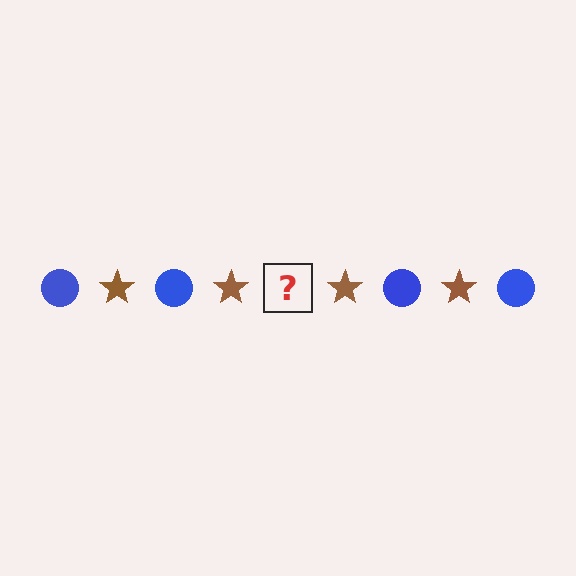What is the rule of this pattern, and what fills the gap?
The rule is that the pattern alternates between blue circle and brown star. The gap should be filled with a blue circle.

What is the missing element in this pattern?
The missing element is a blue circle.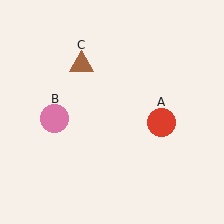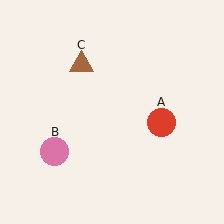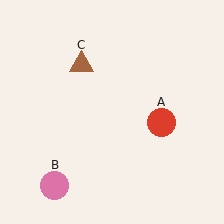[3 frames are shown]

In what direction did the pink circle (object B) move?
The pink circle (object B) moved down.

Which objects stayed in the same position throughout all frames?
Red circle (object A) and brown triangle (object C) remained stationary.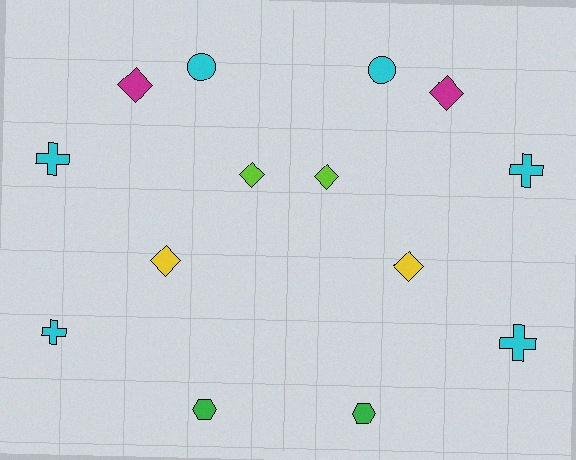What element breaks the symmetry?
The cyan cross on the right side has a different size than its mirror counterpart.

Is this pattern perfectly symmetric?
No, the pattern is not perfectly symmetric. The cyan cross on the right side has a different size than its mirror counterpart.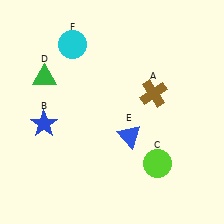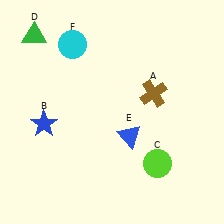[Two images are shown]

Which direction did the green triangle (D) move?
The green triangle (D) moved up.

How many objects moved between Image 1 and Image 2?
1 object moved between the two images.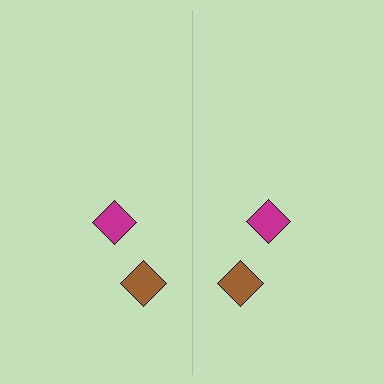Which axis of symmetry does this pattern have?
The pattern has a vertical axis of symmetry running through the center of the image.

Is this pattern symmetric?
Yes, this pattern has bilateral (reflection) symmetry.